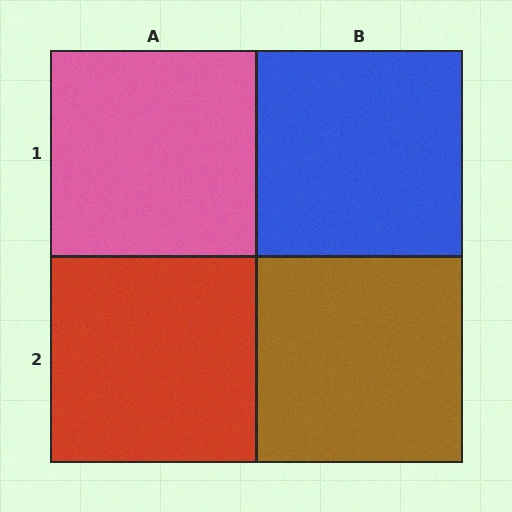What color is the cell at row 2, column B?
Brown.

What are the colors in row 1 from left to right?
Pink, blue.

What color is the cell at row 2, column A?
Red.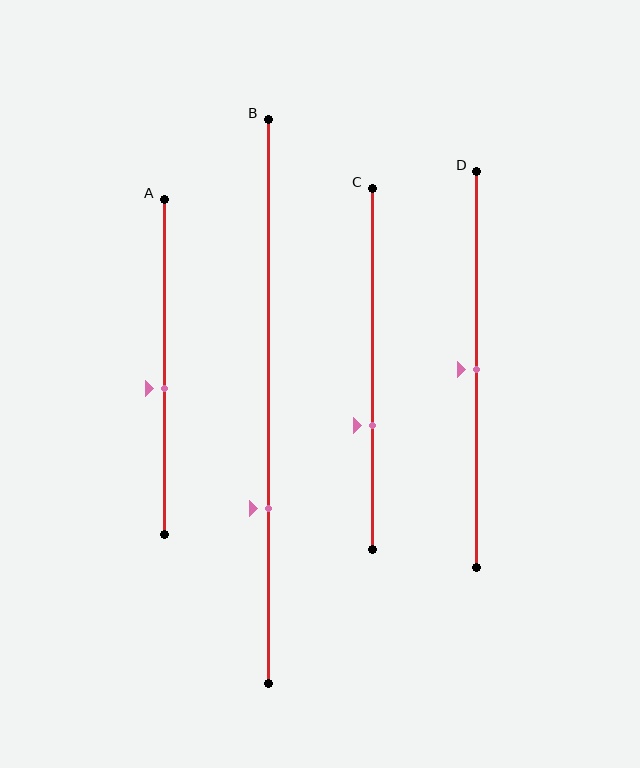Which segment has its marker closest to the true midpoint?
Segment D has its marker closest to the true midpoint.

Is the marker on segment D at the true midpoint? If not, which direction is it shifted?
Yes, the marker on segment D is at the true midpoint.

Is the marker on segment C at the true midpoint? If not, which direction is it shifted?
No, the marker on segment C is shifted downward by about 16% of the segment length.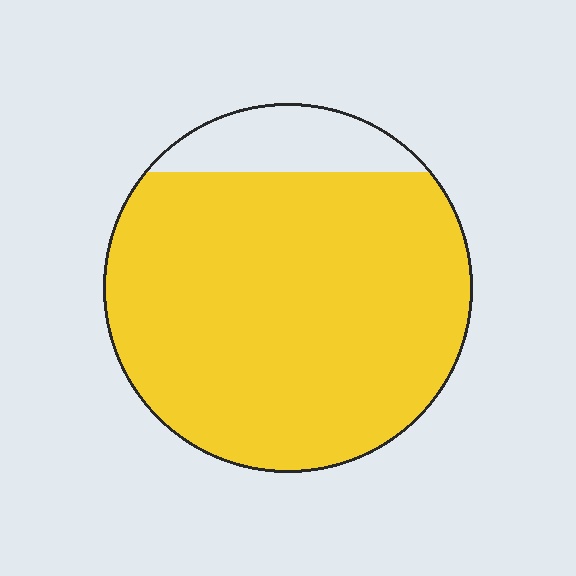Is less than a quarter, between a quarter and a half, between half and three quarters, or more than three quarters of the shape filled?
More than three quarters.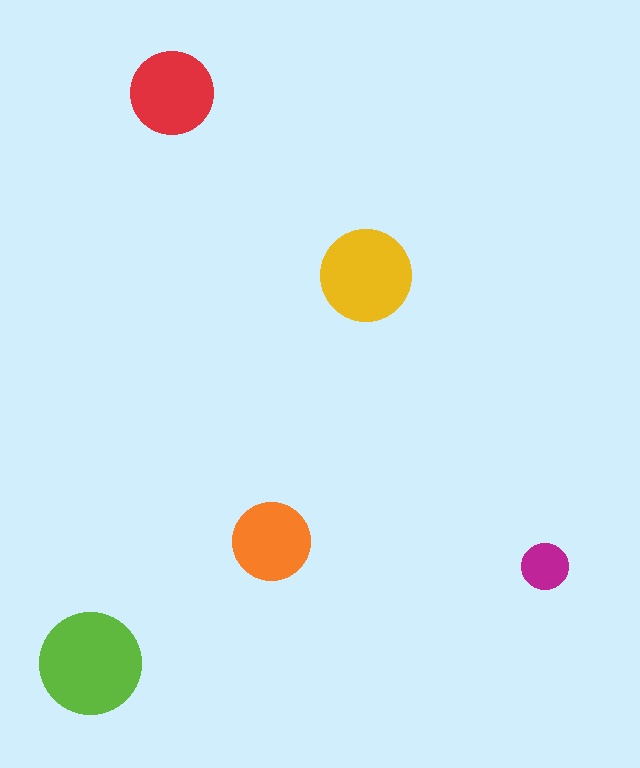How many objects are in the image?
There are 5 objects in the image.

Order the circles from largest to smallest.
the lime one, the yellow one, the red one, the orange one, the magenta one.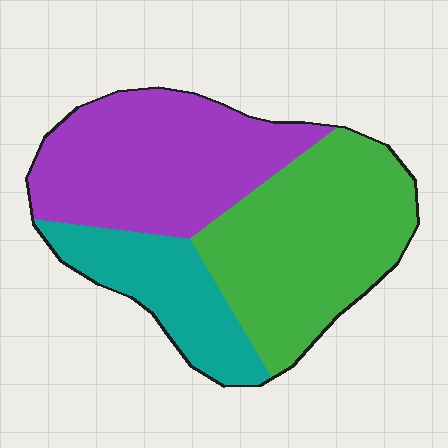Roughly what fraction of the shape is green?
Green covers 41% of the shape.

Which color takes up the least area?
Teal, at roughly 20%.